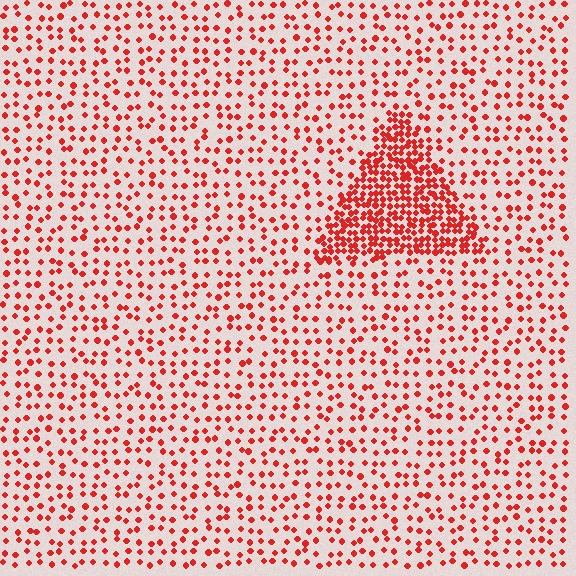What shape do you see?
I see a triangle.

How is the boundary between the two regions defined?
The boundary is defined by a change in element density (approximately 2.9x ratio). All elements are the same color, size, and shape.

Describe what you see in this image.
The image contains small red elements arranged at two different densities. A triangle-shaped region is visible where the elements are more densely packed than the surrounding area.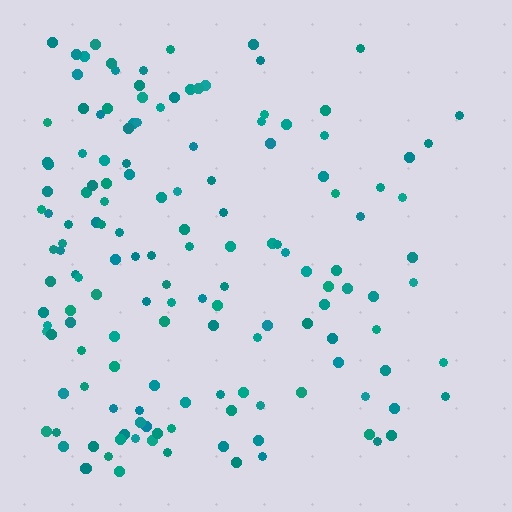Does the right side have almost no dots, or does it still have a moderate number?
Still a moderate number, just noticeably fewer than the left.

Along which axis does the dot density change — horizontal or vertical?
Horizontal.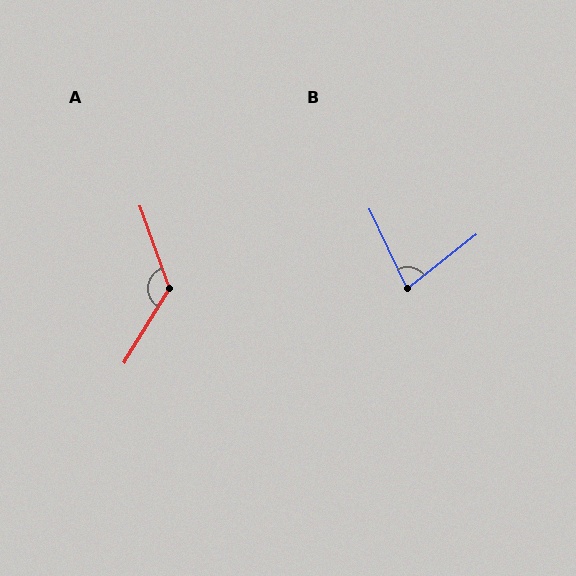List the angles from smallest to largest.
B (78°), A (129°).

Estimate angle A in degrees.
Approximately 129 degrees.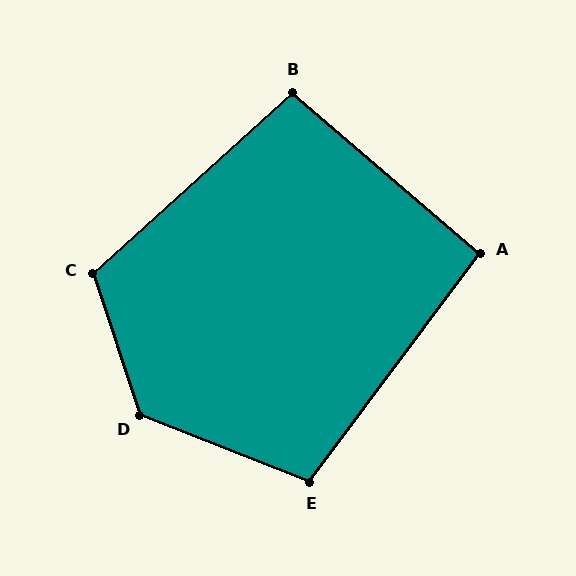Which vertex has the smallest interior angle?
A, at approximately 94 degrees.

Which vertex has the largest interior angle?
D, at approximately 130 degrees.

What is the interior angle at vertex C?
Approximately 114 degrees (obtuse).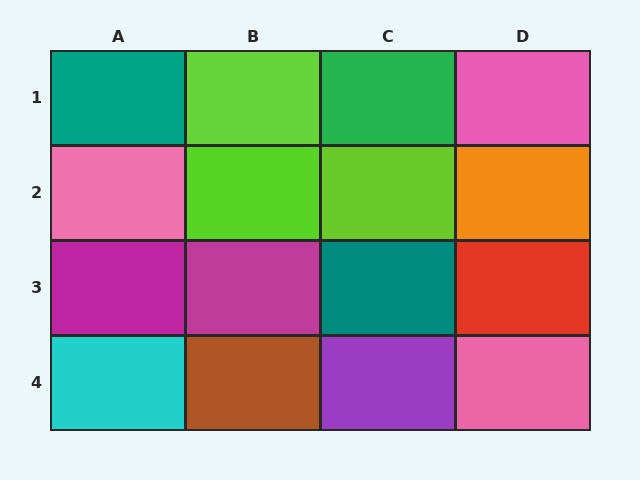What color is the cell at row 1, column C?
Green.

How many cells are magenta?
2 cells are magenta.